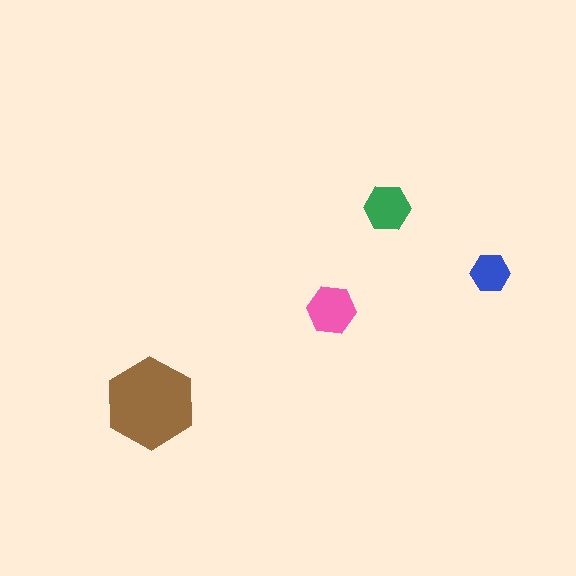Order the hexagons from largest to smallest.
the brown one, the pink one, the green one, the blue one.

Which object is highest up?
The green hexagon is topmost.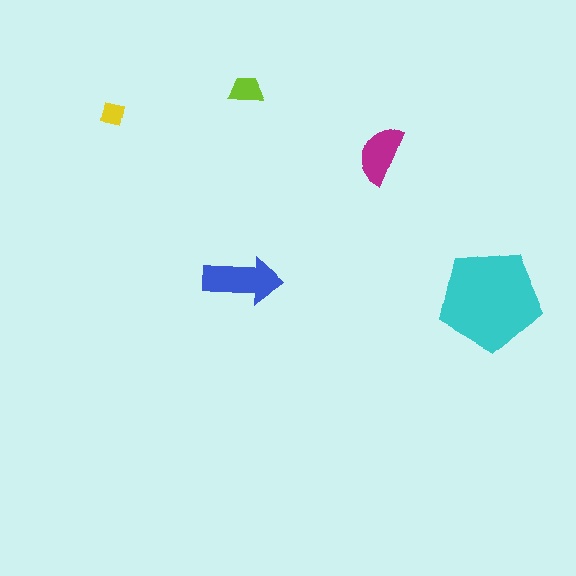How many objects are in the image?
There are 5 objects in the image.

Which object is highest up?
The lime trapezoid is topmost.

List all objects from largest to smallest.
The cyan pentagon, the blue arrow, the magenta semicircle, the lime trapezoid, the yellow square.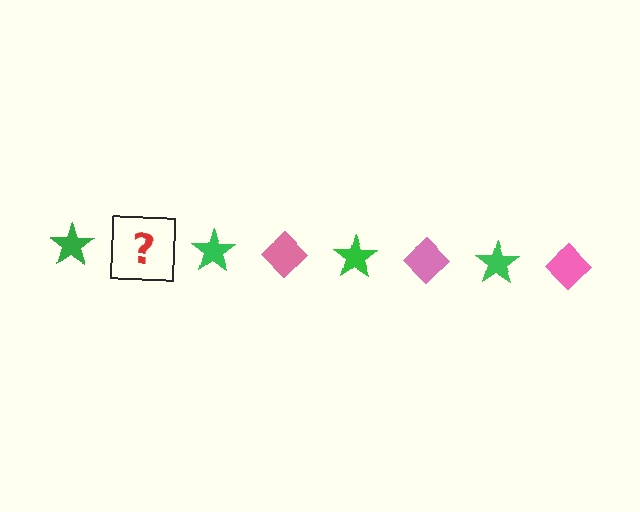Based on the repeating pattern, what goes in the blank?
The blank should be a pink diamond.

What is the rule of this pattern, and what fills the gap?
The rule is that the pattern alternates between green star and pink diamond. The gap should be filled with a pink diamond.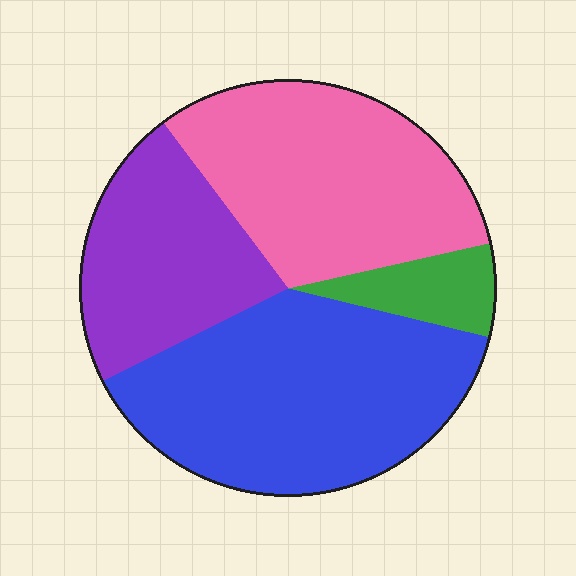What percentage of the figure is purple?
Purple takes up less than a quarter of the figure.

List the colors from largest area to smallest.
From largest to smallest: blue, pink, purple, green.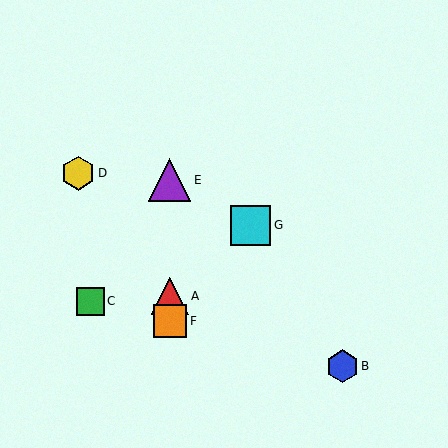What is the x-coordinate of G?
Object G is at x≈250.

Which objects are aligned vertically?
Objects A, E, F are aligned vertically.